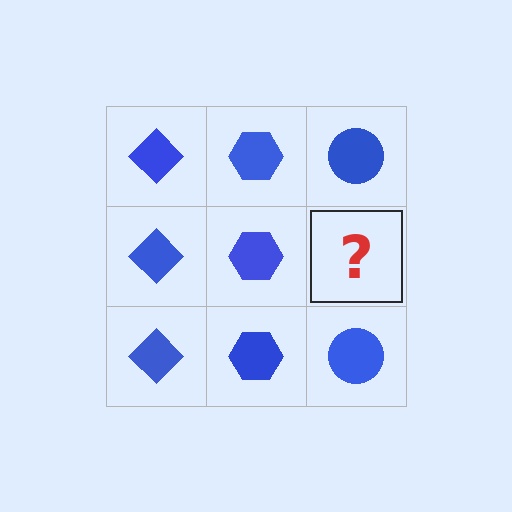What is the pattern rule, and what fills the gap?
The rule is that each column has a consistent shape. The gap should be filled with a blue circle.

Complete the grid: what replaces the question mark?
The question mark should be replaced with a blue circle.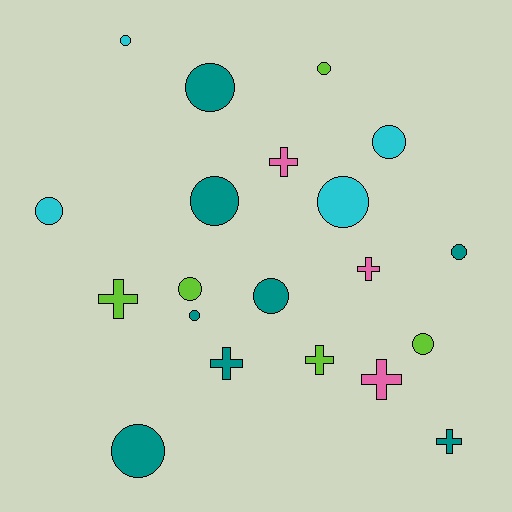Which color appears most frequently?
Teal, with 8 objects.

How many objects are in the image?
There are 20 objects.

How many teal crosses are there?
There are 2 teal crosses.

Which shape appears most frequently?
Circle, with 13 objects.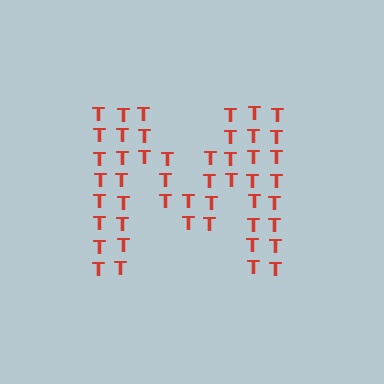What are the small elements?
The small elements are letter T's.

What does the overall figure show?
The overall figure shows the letter M.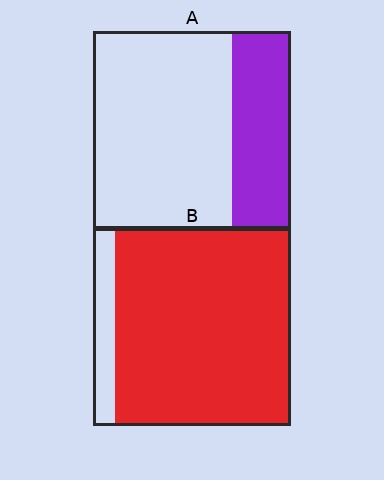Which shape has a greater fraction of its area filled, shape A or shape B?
Shape B.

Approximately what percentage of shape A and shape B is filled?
A is approximately 30% and B is approximately 90%.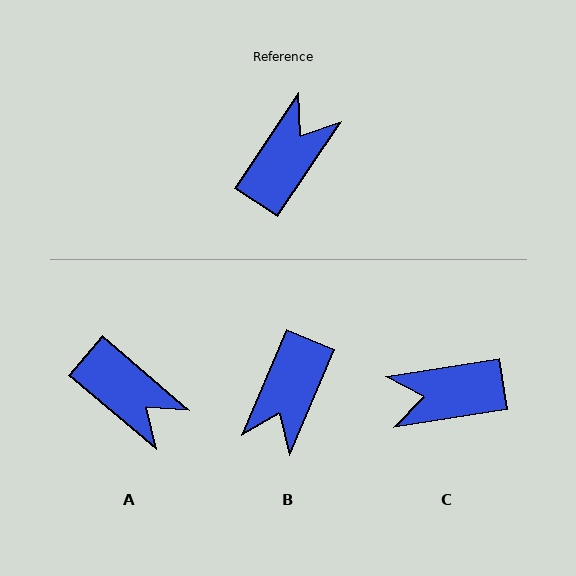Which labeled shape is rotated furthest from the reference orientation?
B, about 169 degrees away.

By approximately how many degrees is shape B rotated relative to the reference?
Approximately 169 degrees clockwise.